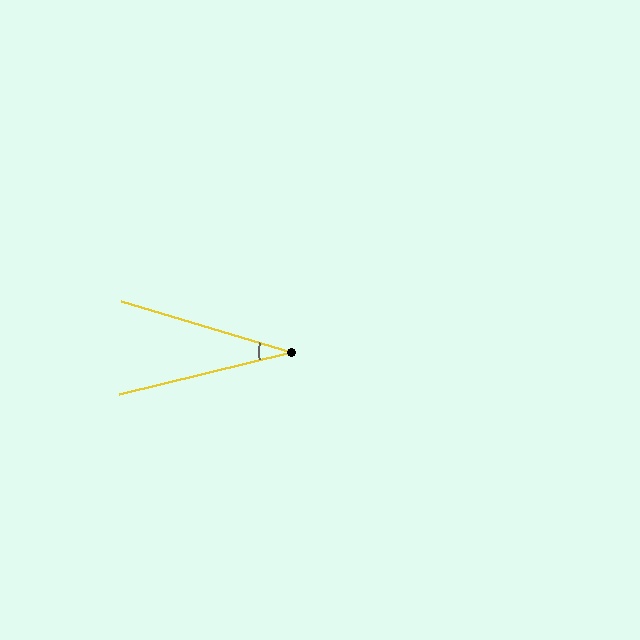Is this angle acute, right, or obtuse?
It is acute.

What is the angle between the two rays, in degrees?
Approximately 30 degrees.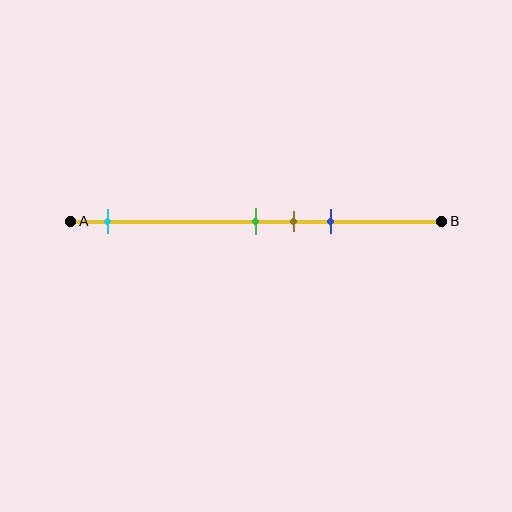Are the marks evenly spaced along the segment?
No, the marks are not evenly spaced.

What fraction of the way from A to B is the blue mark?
The blue mark is approximately 70% (0.7) of the way from A to B.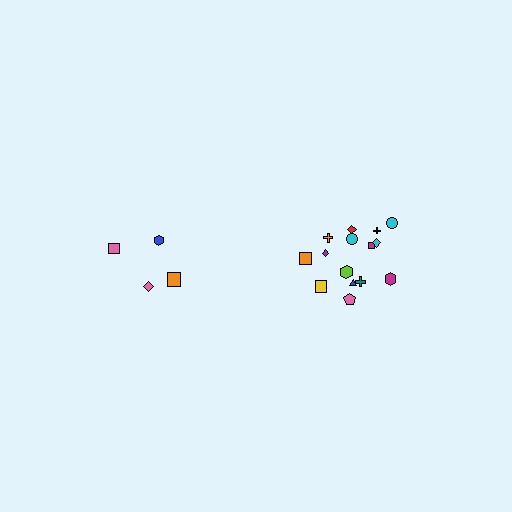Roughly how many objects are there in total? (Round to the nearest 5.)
Roughly 20 objects in total.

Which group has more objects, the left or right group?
The right group.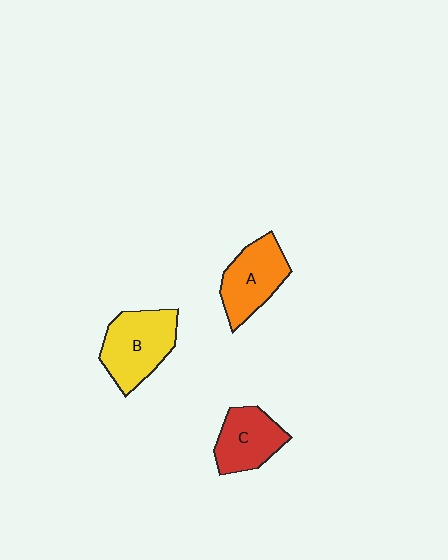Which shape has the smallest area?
Shape C (red).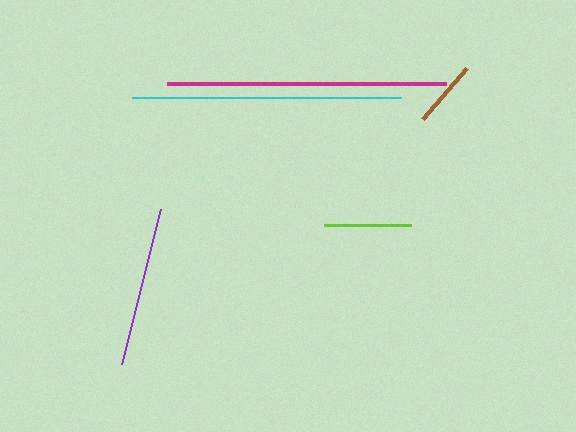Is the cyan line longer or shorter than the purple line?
The cyan line is longer than the purple line.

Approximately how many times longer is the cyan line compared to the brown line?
The cyan line is approximately 4.0 times the length of the brown line.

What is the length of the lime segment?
The lime segment is approximately 87 pixels long.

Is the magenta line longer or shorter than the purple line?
The magenta line is longer than the purple line.